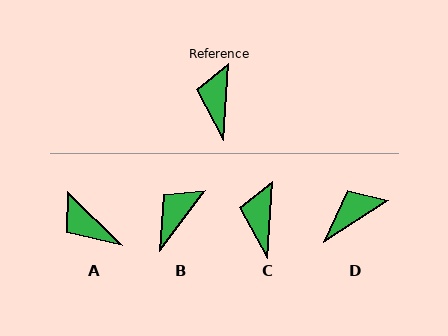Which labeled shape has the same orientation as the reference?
C.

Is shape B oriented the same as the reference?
No, it is off by about 33 degrees.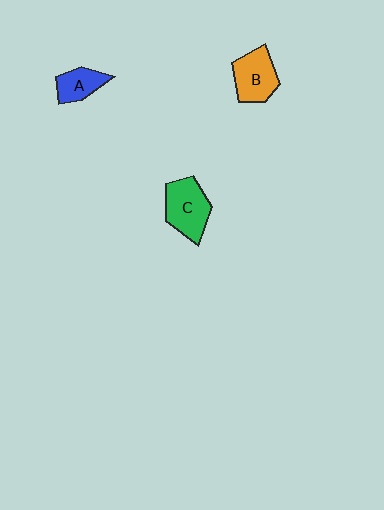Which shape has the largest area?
Shape C (green).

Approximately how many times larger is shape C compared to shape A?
Approximately 1.6 times.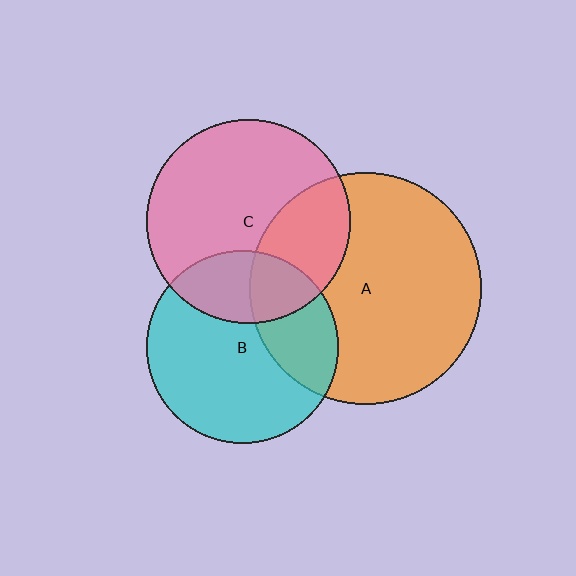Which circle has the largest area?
Circle A (orange).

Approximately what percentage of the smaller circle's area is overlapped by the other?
Approximately 30%.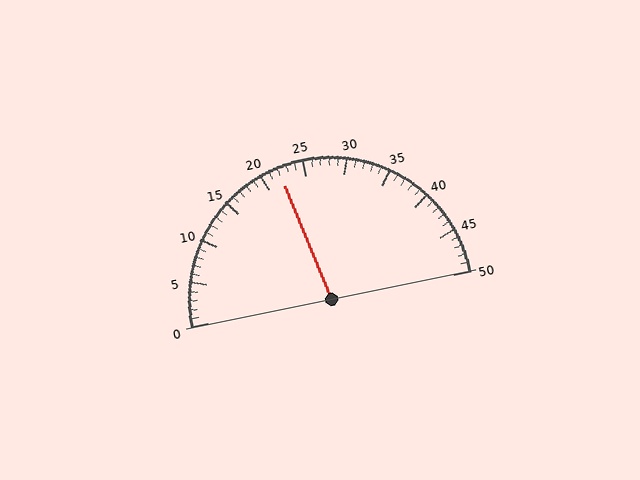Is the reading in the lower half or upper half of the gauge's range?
The reading is in the lower half of the range (0 to 50).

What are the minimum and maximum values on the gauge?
The gauge ranges from 0 to 50.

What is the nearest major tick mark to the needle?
The nearest major tick mark is 20.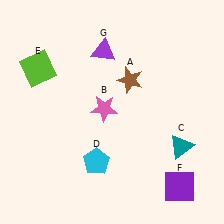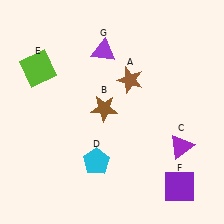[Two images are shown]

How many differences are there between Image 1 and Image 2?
There are 2 differences between the two images.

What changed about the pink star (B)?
In Image 1, B is pink. In Image 2, it changed to brown.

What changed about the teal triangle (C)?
In Image 1, C is teal. In Image 2, it changed to purple.